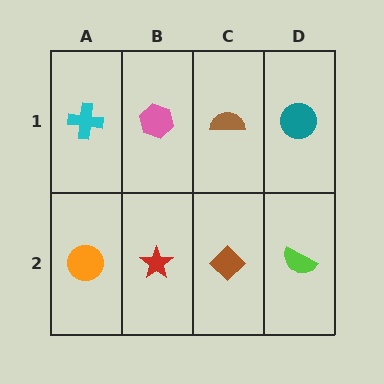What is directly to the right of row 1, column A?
A pink hexagon.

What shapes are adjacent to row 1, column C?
A brown diamond (row 2, column C), a pink hexagon (row 1, column B), a teal circle (row 1, column D).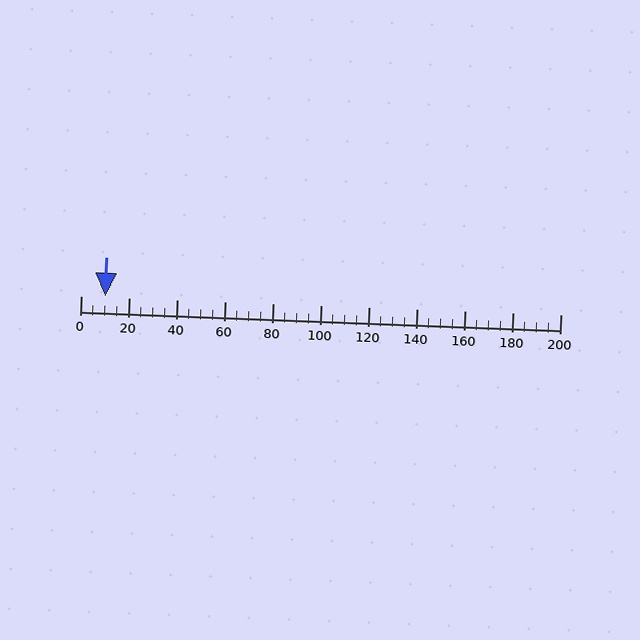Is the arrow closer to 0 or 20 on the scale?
The arrow is closer to 20.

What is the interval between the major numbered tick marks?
The major tick marks are spaced 20 units apart.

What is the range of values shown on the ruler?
The ruler shows values from 0 to 200.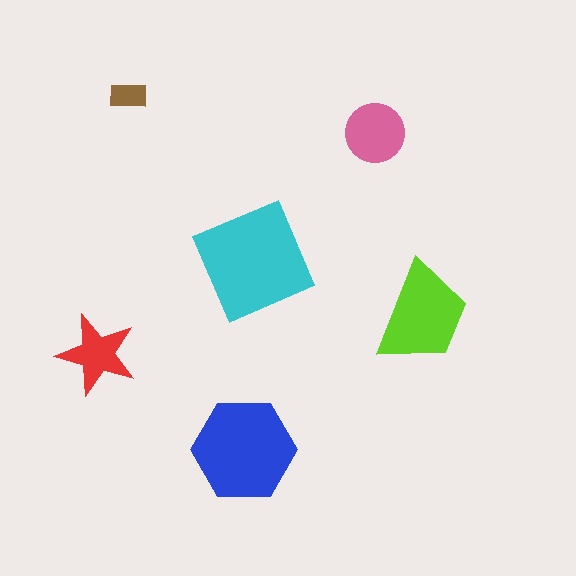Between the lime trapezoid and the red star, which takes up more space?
The lime trapezoid.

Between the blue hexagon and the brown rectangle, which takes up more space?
The blue hexagon.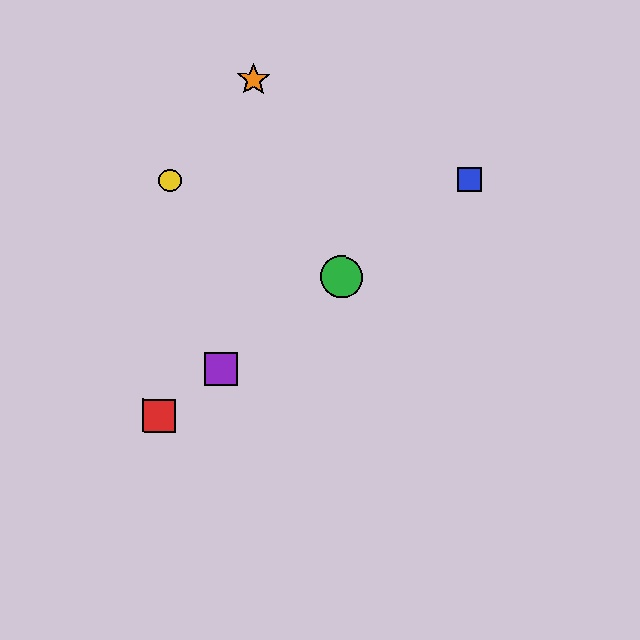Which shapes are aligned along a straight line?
The red square, the blue square, the green circle, the purple square are aligned along a straight line.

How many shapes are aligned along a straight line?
4 shapes (the red square, the blue square, the green circle, the purple square) are aligned along a straight line.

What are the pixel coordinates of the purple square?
The purple square is at (221, 369).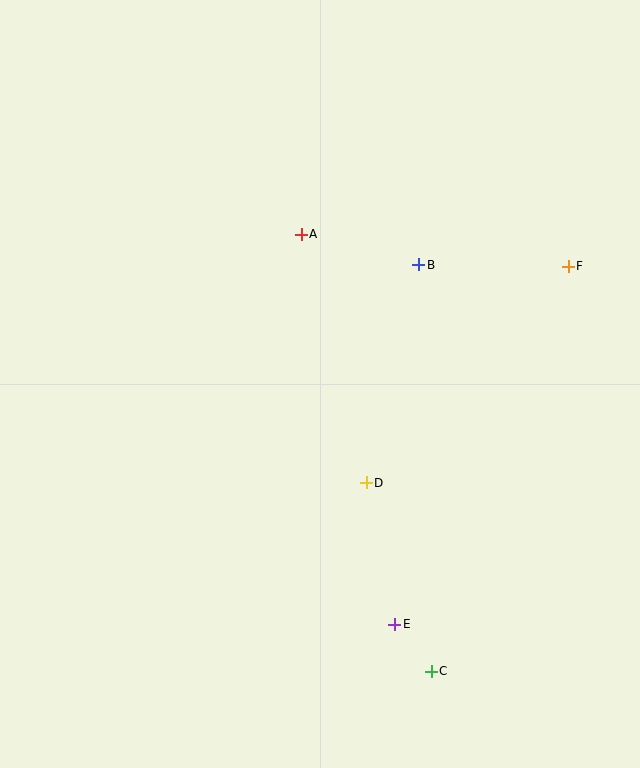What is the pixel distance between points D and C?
The distance between D and C is 200 pixels.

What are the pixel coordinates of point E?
Point E is at (395, 624).